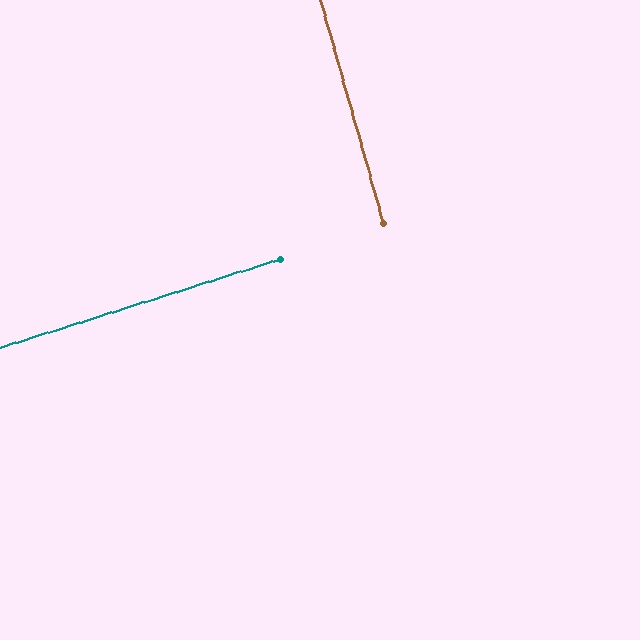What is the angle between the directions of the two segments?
Approximately 88 degrees.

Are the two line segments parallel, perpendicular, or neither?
Perpendicular — they meet at approximately 88°.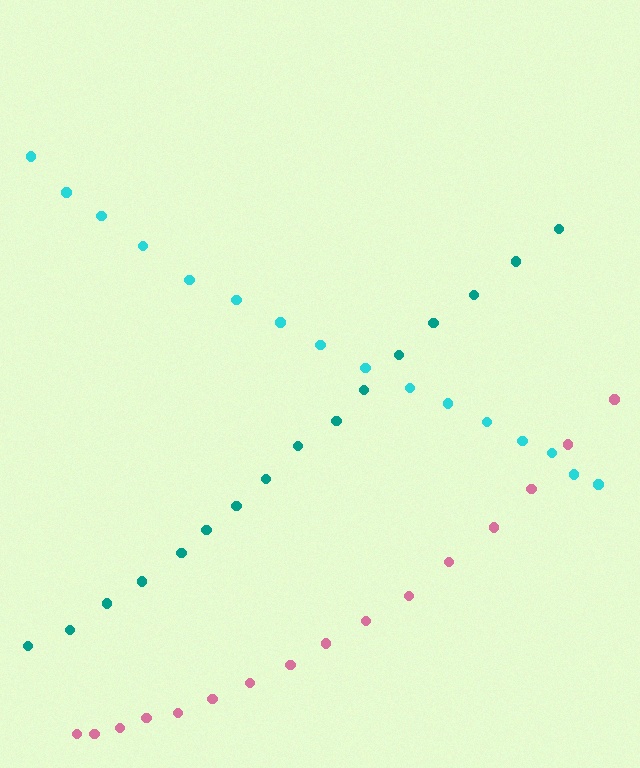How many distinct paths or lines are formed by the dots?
There are 3 distinct paths.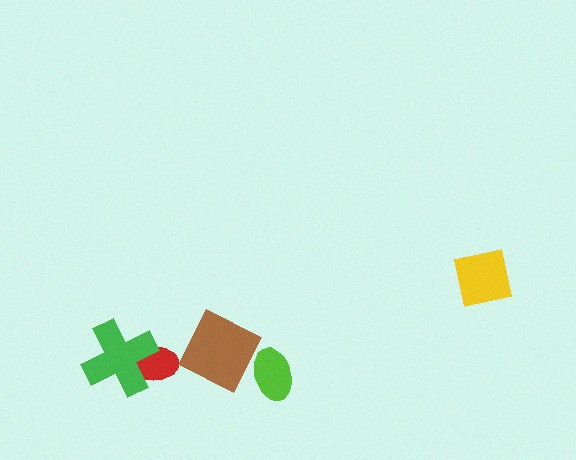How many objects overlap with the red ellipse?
1 object overlaps with the red ellipse.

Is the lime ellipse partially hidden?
No, no other shape covers it.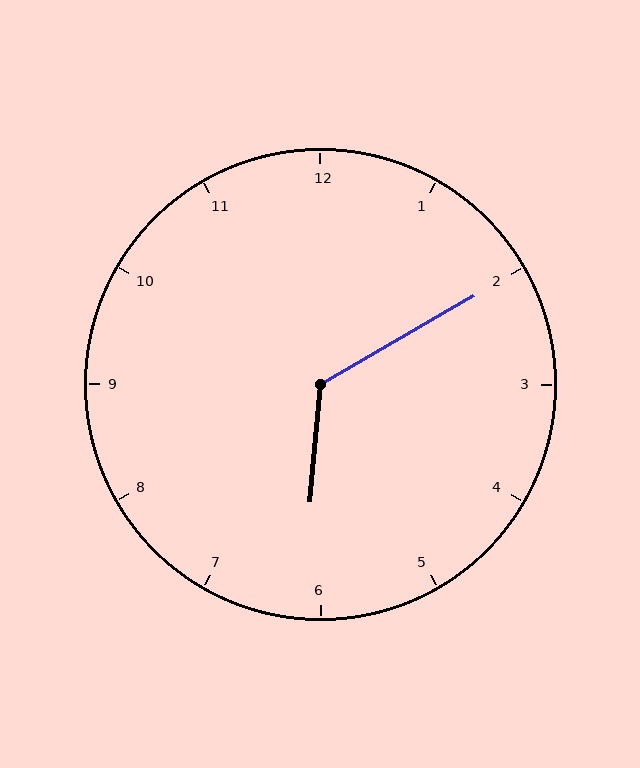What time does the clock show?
6:10.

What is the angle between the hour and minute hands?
Approximately 125 degrees.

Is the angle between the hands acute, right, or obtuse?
It is obtuse.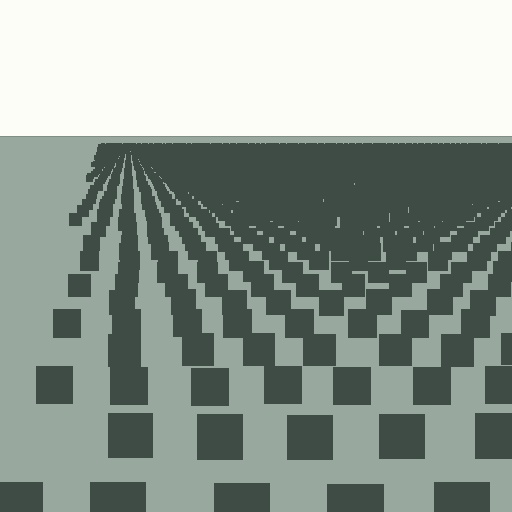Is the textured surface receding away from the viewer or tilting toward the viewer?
The surface is receding away from the viewer. Texture elements get smaller and denser toward the top.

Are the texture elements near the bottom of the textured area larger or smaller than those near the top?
Larger. Near the bottom, elements are closer to the viewer and appear at a bigger on-screen size.